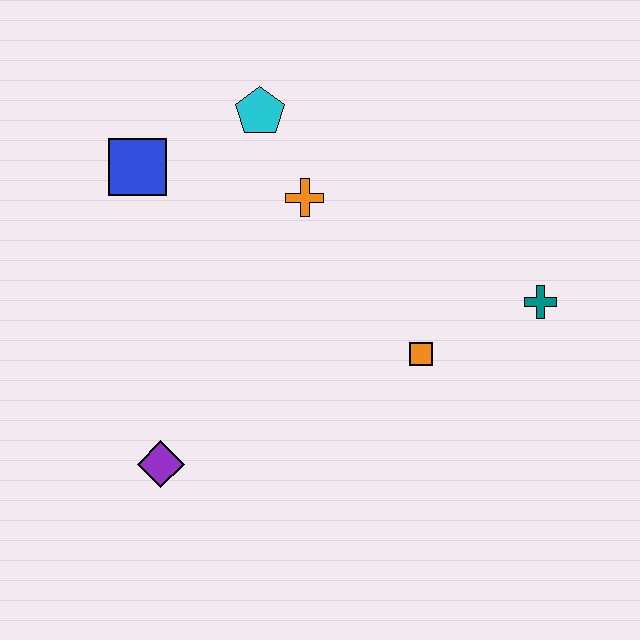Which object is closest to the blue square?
The cyan pentagon is closest to the blue square.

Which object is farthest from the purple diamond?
The teal cross is farthest from the purple diamond.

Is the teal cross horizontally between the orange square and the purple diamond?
No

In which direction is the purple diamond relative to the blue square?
The purple diamond is below the blue square.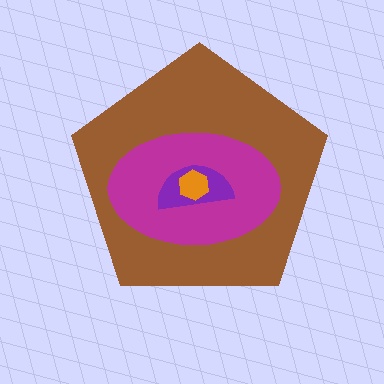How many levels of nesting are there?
4.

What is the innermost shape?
The orange hexagon.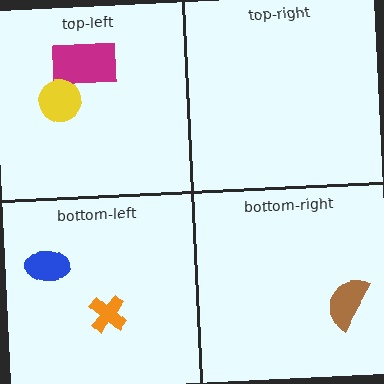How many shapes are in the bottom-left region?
2.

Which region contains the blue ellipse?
The bottom-left region.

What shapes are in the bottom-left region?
The blue ellipse, the orange cross.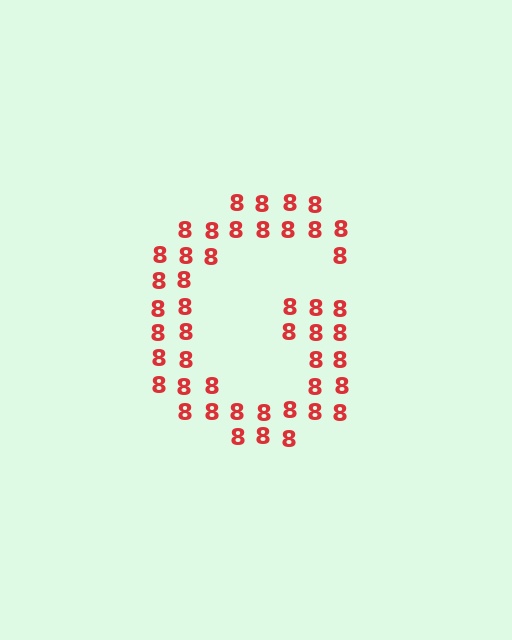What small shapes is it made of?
It is made of small digit 8's.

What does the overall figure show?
The overall figure shows the letter G.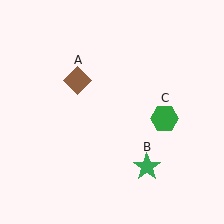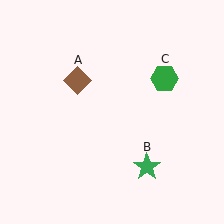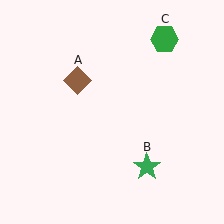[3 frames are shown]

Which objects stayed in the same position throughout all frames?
Brown diamond (object A) and green star (object B) remained stationary.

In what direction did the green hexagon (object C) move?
The green hexagon (object C) moved up.